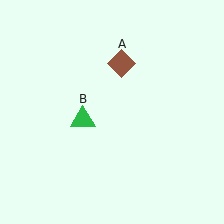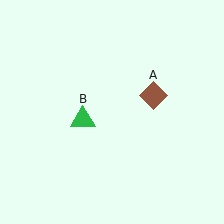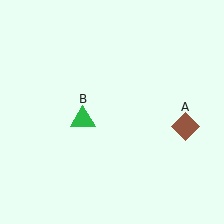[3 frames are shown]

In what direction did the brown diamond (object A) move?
The brown diamond (object A) moved down and to the right.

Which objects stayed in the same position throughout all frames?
Green triangle (object B) remained stationary.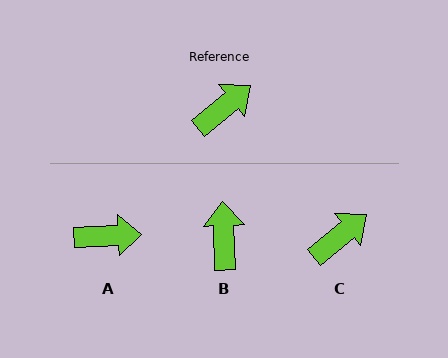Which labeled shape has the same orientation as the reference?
C.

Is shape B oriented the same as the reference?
No, it is off by about 52 degrees.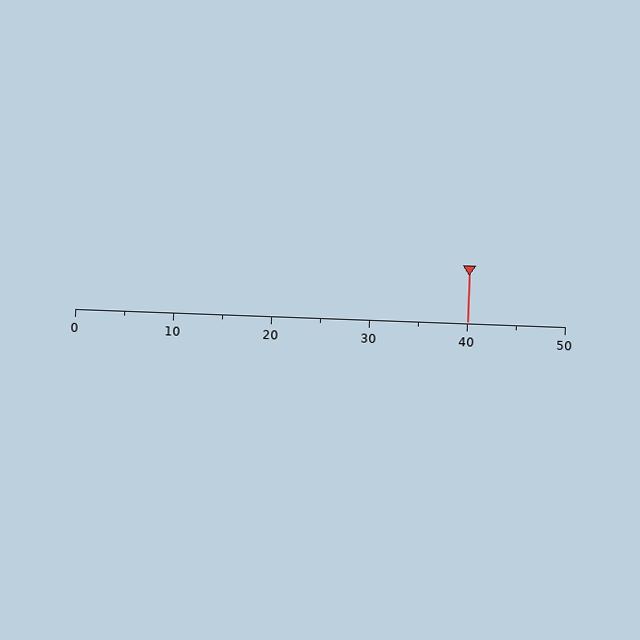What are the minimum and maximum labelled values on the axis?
The axis runs from 0 to 50.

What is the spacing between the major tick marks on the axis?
The major ticks are spaced 10 apart.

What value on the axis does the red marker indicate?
The marker indicates approximately 40.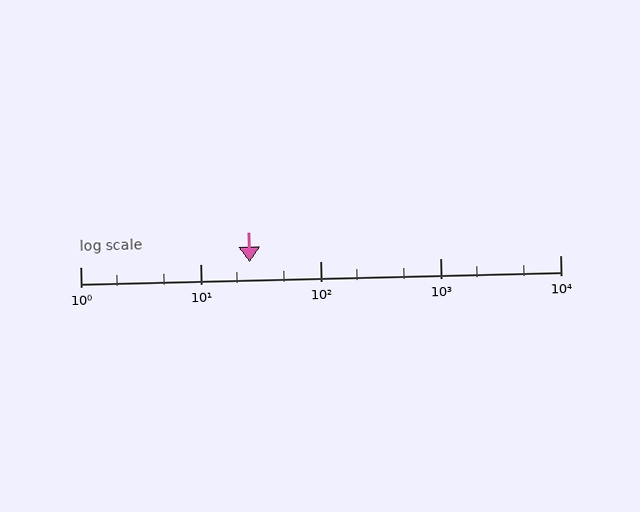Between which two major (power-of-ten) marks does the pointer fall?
The pointer is between 10 and 100.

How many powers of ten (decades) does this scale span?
The scale spans 4 decades, from 1 to 10000.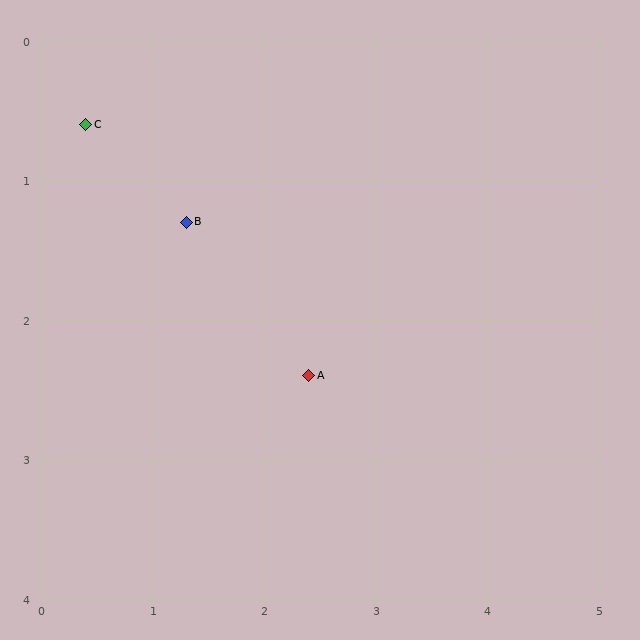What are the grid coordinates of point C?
Point C is at approximately (0.4, 0.6).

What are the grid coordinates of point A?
Point A is at approximately (2.4, 2.4).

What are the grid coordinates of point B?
Point B is at approximately (1.3, 1.3).